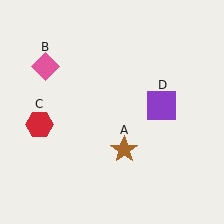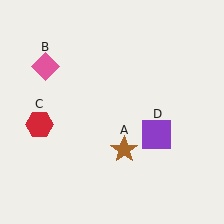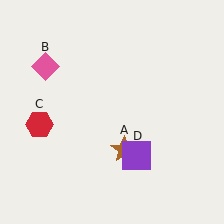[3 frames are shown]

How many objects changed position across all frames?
1 object changed position: purple square (object D).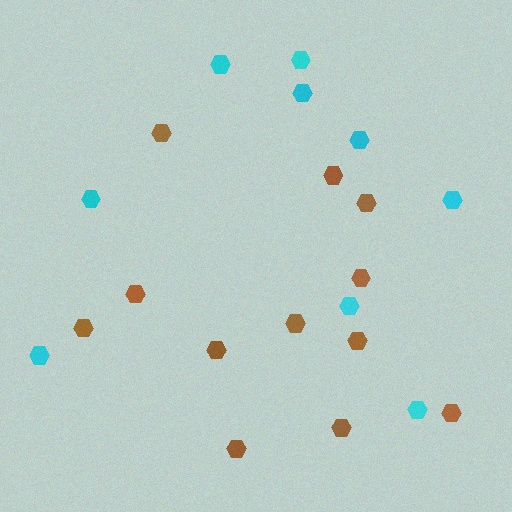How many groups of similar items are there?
There are 2 groups: one group of cyan hexagons (9) and one group of brown hexagons (12).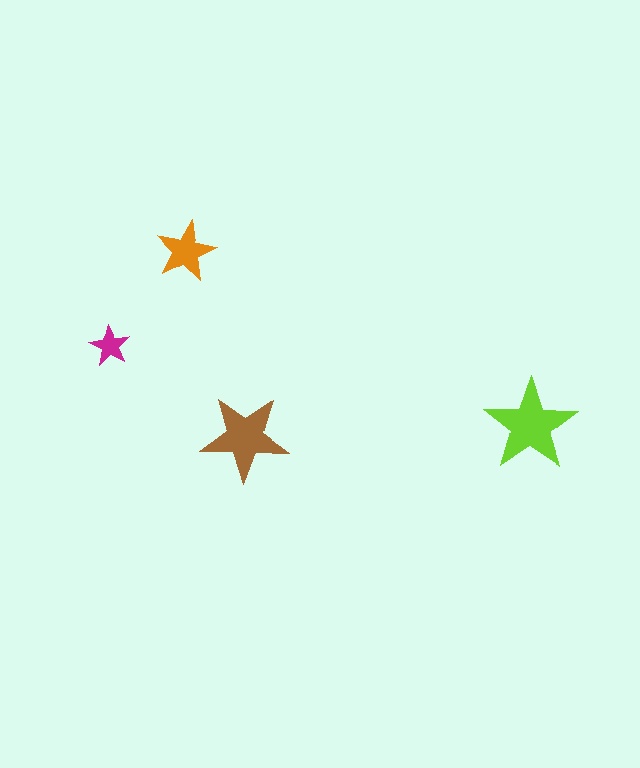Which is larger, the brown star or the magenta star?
The brown one.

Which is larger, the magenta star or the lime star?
The lime one.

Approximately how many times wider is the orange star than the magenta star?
About 1.5 times wider.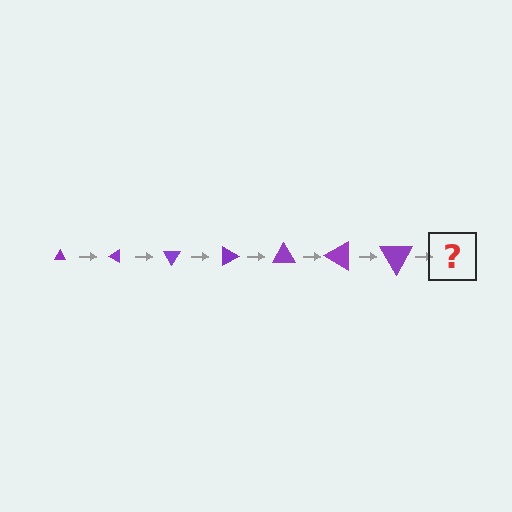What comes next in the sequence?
The next element should be a triangle, larger than the previous one and rotated 210 degrees from the start.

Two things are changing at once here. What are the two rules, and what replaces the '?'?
The two rules are that the triangle grows larger each step and it rotates 30 degrees each step. The '?' should be a triangle, larger than the previous one and rotated 210 degrees from the start.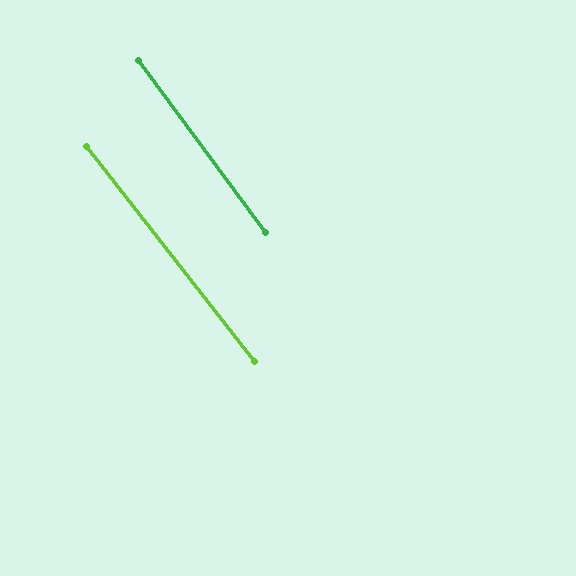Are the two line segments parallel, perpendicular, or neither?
Parallel — their directions differ by only 1.5°.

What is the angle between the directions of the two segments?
Approximately 1 degree.